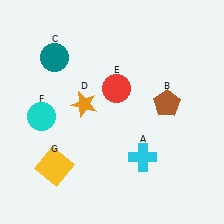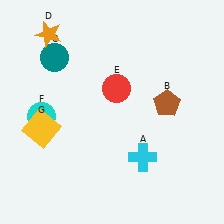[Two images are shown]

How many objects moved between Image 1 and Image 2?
2 objects moved between the two images.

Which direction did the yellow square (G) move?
The yellow square (G) moved up.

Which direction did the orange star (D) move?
The orange star (D) moved up.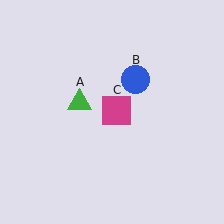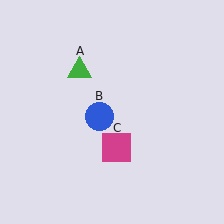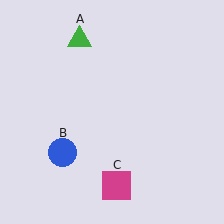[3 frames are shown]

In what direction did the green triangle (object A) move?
The green triangle (object A) moved up.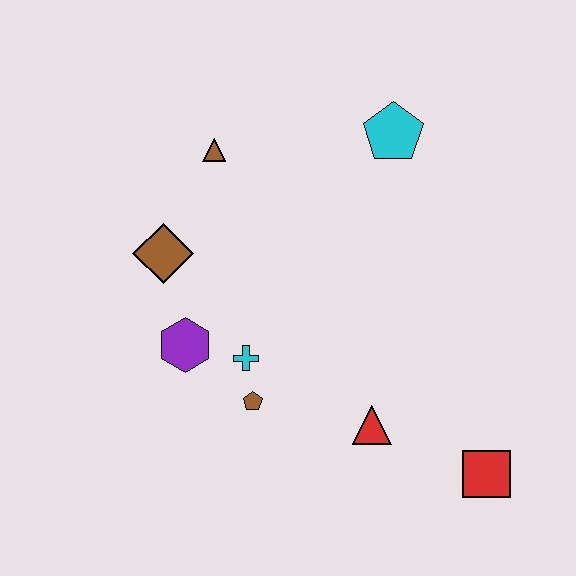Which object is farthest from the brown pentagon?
The cyan pentagon is farthest from the brown pentagon.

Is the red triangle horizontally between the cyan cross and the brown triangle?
No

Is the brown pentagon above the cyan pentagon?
No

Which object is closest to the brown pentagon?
The cyan cross is closest to the brown pentagon.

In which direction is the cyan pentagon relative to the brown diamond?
The cyan pentagon is to the right of the brown diamond.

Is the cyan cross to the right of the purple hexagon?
Yes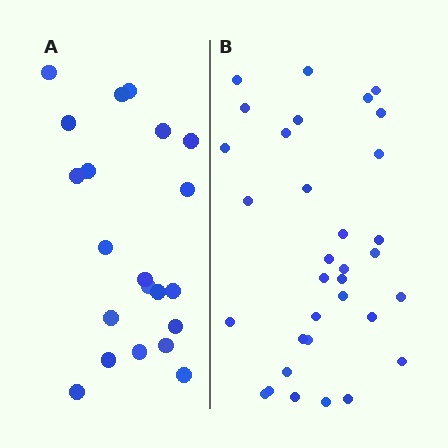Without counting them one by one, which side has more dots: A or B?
Region B (the right region) has more dots.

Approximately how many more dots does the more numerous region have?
Region B has roughly 12 or so more dots than region A.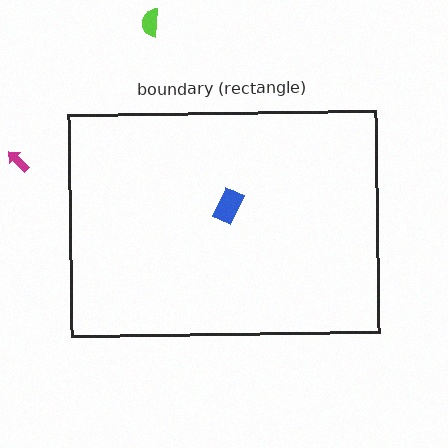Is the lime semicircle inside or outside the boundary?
Outside.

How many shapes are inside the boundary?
1 inside, 2 outside.